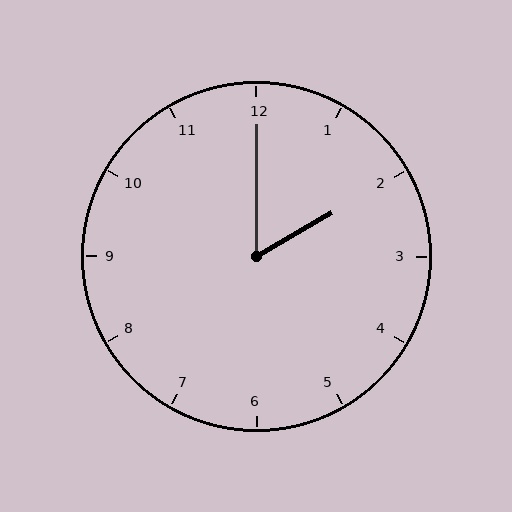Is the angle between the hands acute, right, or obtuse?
It is acute.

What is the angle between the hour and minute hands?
Approximately 60 degrees.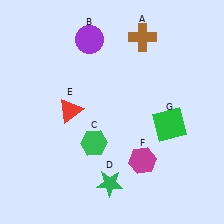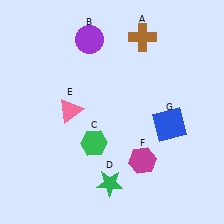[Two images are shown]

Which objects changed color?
E changed from red to pink. G changed from green to blue.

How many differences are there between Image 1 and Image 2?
There are 2 differences between the two images.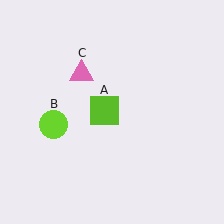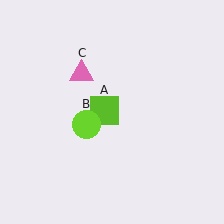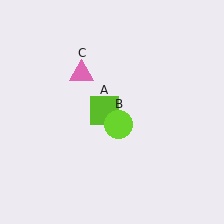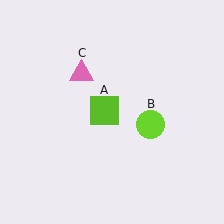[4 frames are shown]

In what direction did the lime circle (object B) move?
The lime circle (object B) moved right.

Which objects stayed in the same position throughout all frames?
Lime square (object A) and pink triangle (object C) remained stationary.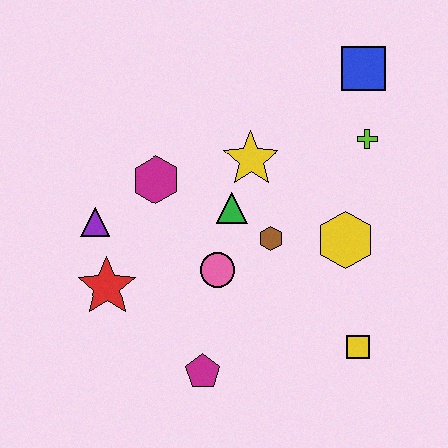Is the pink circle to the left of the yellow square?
Yes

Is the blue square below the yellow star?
No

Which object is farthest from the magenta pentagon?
The blue square is farthest from the magenta pentagon.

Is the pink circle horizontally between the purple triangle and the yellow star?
Yes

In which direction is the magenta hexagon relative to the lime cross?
The magenta hexagon is to the left of the lime cross.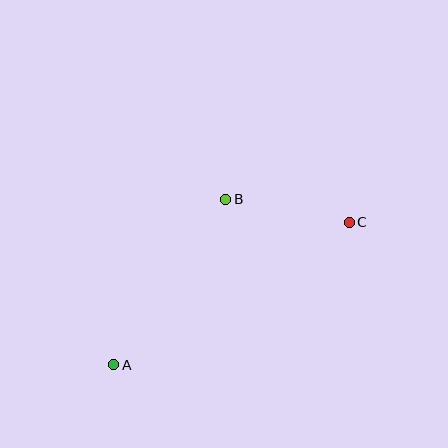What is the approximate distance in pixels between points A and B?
The distance between A and B is approximately 200 pixels.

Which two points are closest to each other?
Points B and C are closest to each other.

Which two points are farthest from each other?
Points A and C are farthest from each other.